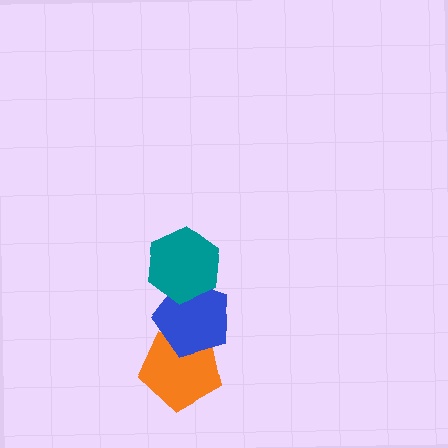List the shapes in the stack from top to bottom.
From top to bottom: the teal hexagon, the blue pentagon, the orange pentagon.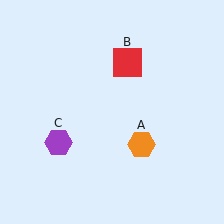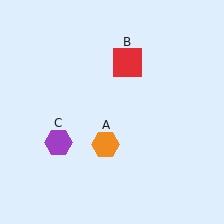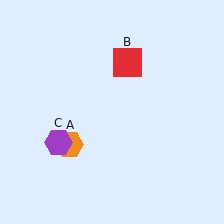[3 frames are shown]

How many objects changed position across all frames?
1 object changed position: orange hexagon (object A).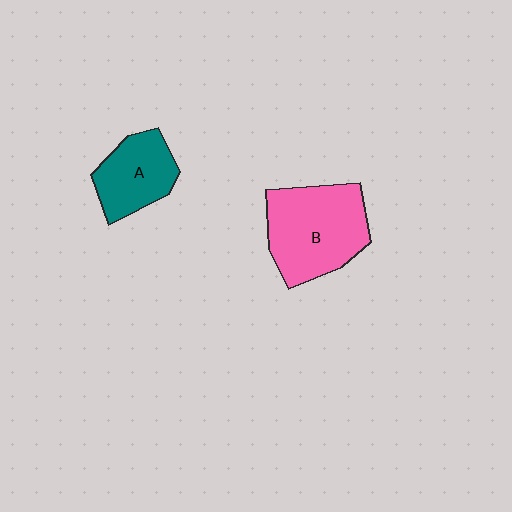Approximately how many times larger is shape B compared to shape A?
Approximately 1.6 times.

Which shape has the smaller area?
Shape A (teal).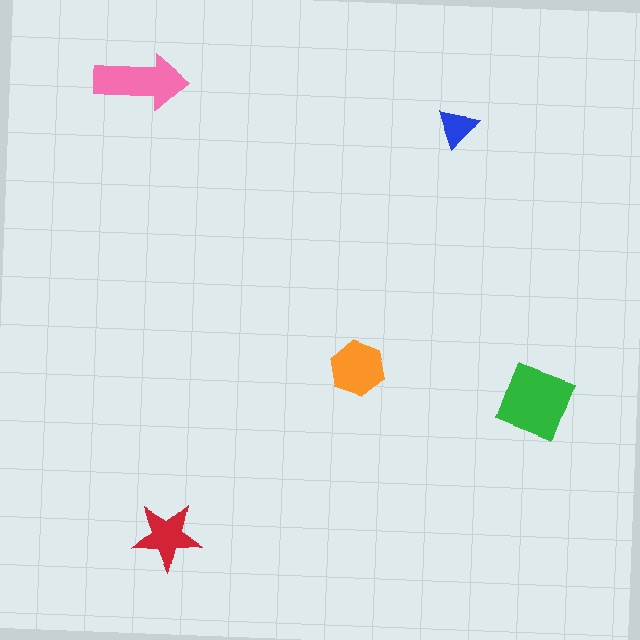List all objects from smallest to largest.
The blue triangle, the red star, the orange hexagon, the pink arrow, the green square.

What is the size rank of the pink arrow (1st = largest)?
2nd.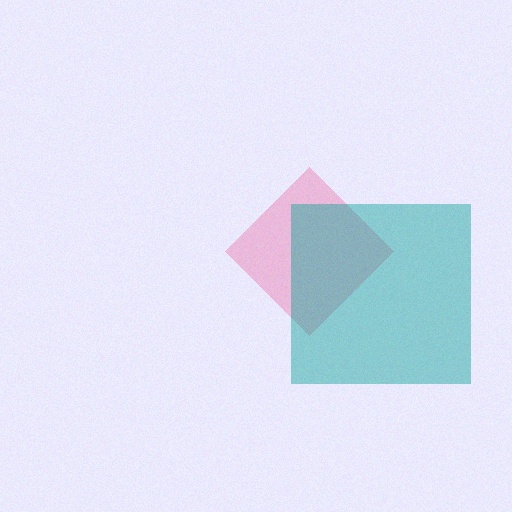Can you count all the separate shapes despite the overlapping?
Yes, there are 2 separate shapes.